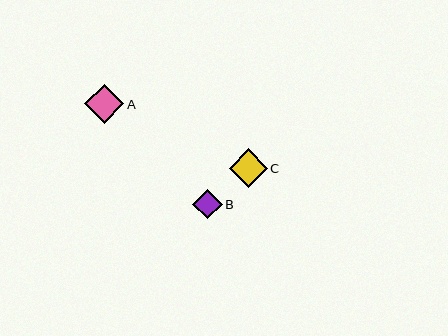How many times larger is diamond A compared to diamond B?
Diamond A is approximately 1.3 times the size of diamond B.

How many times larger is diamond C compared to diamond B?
Diamond C is approximately 1.3 times the size of diamond B.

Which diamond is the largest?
Diamond A is the largest with a size of approximately 39 pixels.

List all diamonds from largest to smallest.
From largest to smallest: A, C, B.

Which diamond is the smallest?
Diamond B is the smallest with a size of approximately 30 pixels.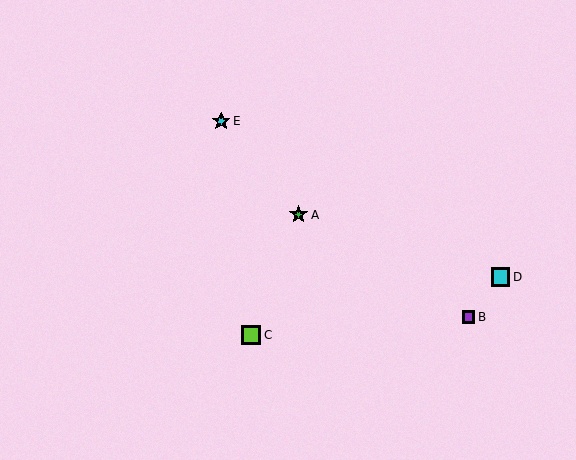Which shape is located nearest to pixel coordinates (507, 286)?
The cyan square (labeled D) at (501, 277) is nearest to that location.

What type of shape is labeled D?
Shape D is a cyan square.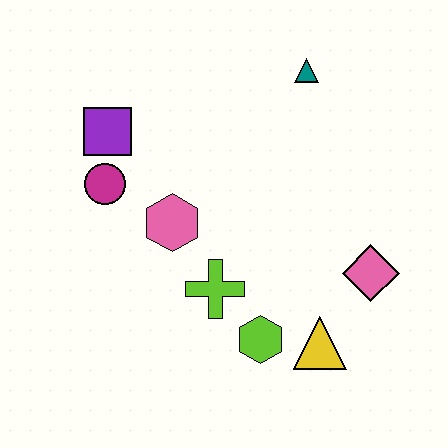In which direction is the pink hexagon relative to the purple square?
The pink hexagon is below the purple square.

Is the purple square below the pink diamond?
No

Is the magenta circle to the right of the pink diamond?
No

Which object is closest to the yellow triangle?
The lime hexagon is closest to the yellow triangle.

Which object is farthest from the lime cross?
The teal triangle is farthest from the lime cross.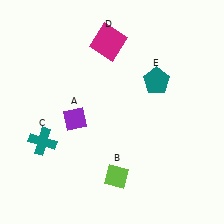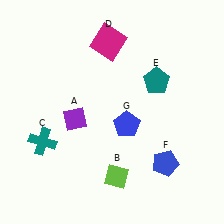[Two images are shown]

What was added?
A blue pentagon (F), a blue pentagon (G) were added in Image 2.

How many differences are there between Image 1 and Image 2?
There are 2 differences between the two images.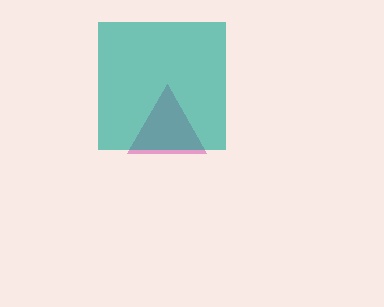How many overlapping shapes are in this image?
There are 2 overlapping shapes in the image.